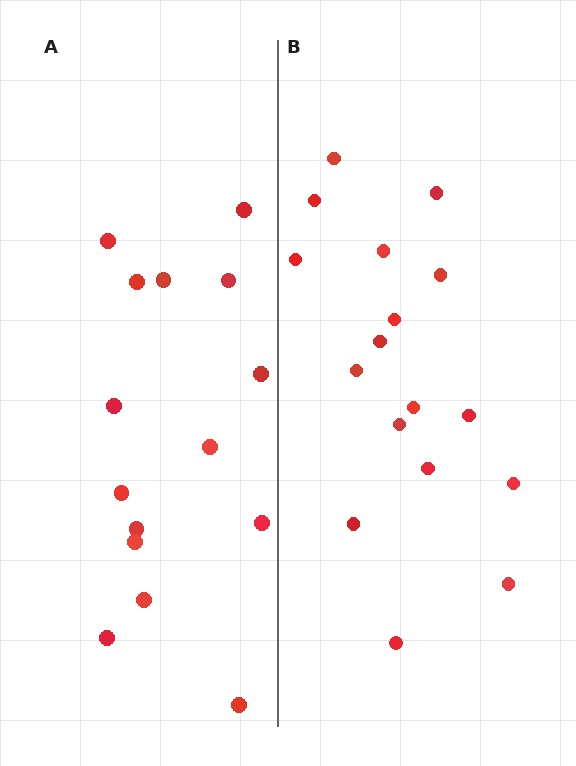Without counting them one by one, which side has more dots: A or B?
Region B (the right region) has more dots.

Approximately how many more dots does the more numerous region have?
Region B has just a few more — roughly 2 or 3 more dots than region A.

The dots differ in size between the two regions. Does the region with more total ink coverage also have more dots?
No. Region A has more total ink coverage because its dots are larger, but region B actually contains more individual dots. Total area can be misleading — the number of items is what matters here.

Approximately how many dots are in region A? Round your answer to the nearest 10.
About 20 dots. (The exact count is 15, which rounds to 20.)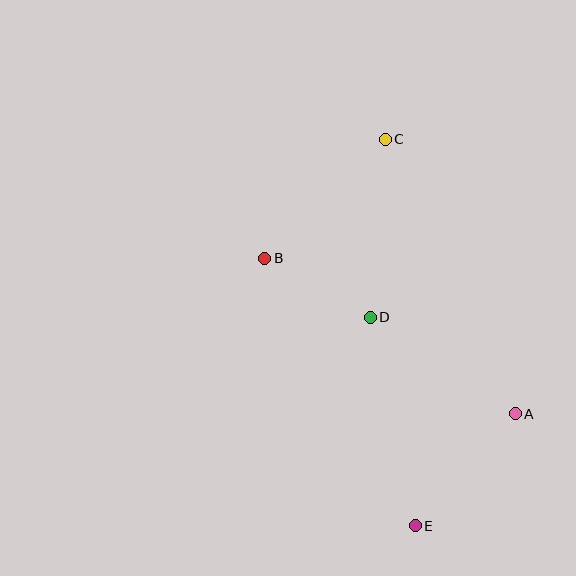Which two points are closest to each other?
Points B and D are closest to each other.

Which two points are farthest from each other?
Points C and E are farthest from each other.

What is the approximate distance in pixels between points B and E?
The distance between B and E is approximately 307 pixels.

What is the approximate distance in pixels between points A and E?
The distance between A and E is approximately 150 pixels.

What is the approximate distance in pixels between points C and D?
The distance between C and D is approximately 179 pixels.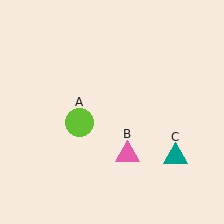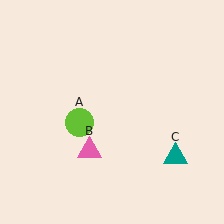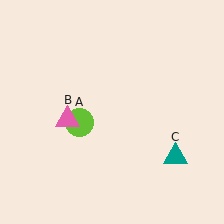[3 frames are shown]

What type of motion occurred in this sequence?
The pink triangle (object B) rotated clockwise around the center of the scene.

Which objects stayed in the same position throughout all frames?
Lime circle (object A) and teal triangle (object C) remained stationary.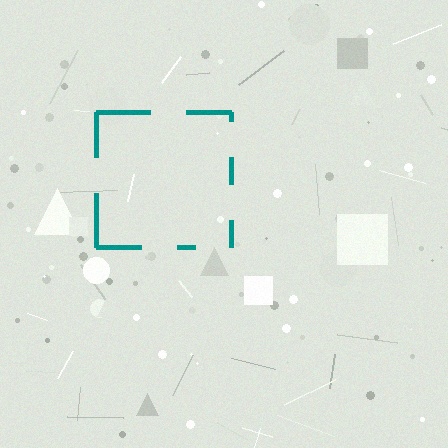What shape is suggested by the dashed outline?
The dashed outline suggests a square.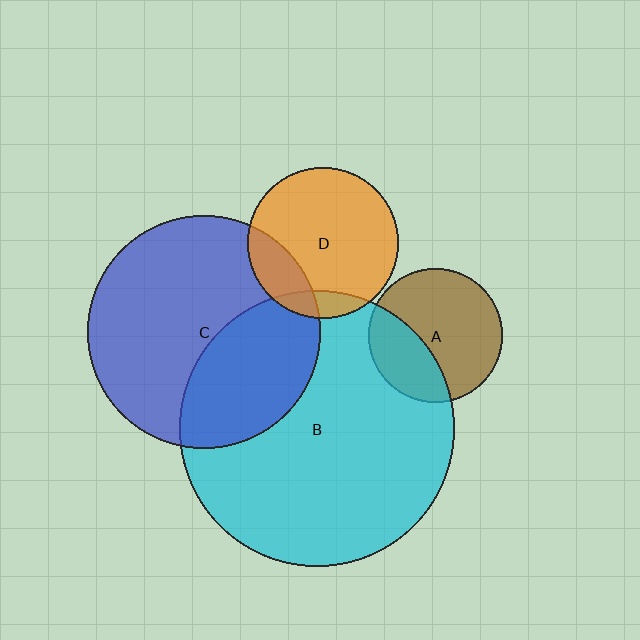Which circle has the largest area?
Circle B (cyan).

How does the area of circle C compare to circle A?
Approximately 3.0 times.